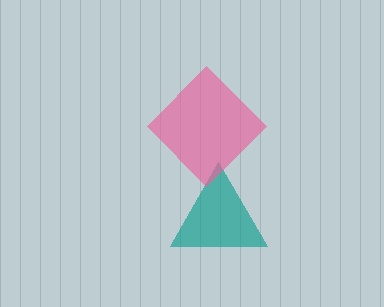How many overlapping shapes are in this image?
There are 2 overlapping shapes in the image.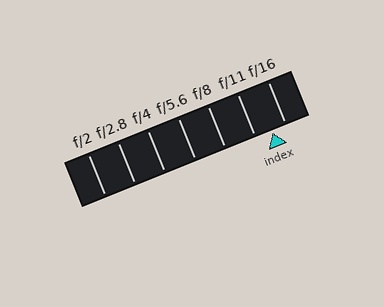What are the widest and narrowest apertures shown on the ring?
The widest aperture shown is f/2 and the narrowest is f/16.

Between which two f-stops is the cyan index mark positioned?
The index mark is between f/11 and f/16.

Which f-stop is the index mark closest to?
The index mark is closest to f/16.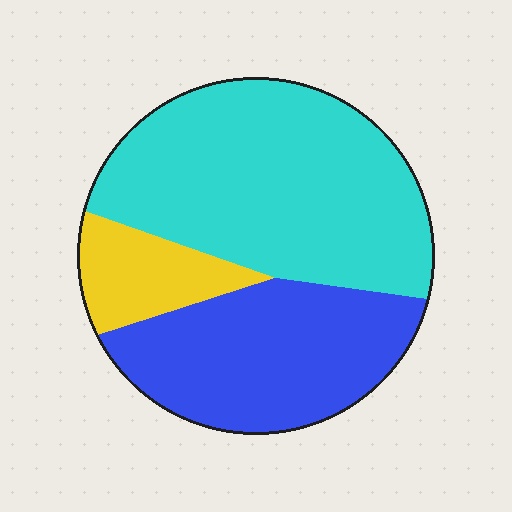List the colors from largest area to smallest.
From largest to smallest: cyan, blue, yellow.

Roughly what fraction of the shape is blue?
Blue covers 35% of the shape.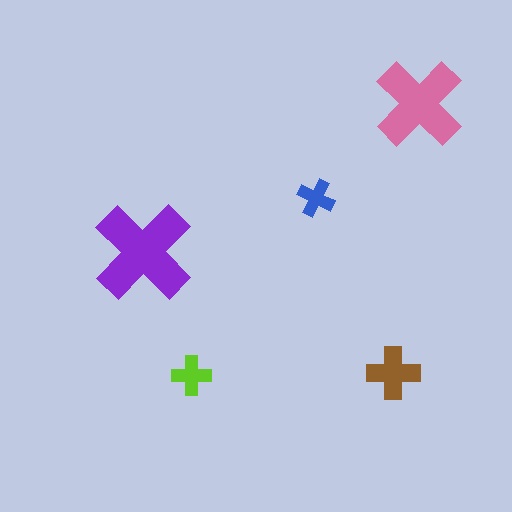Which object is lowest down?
The lime cross is bottommost.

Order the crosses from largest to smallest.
the purple one, the pink one, the brown one, the lime one, the blue one.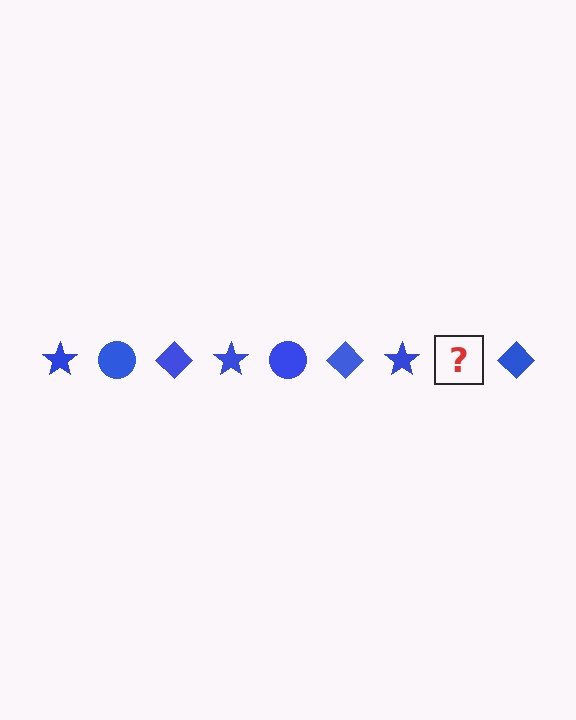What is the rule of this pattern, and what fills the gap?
The rule is that the pattern cycles through star, circle, diamond shapes in blue. The gap should be filled with a blue circle.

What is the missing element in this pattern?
The missing element is a blue circle.